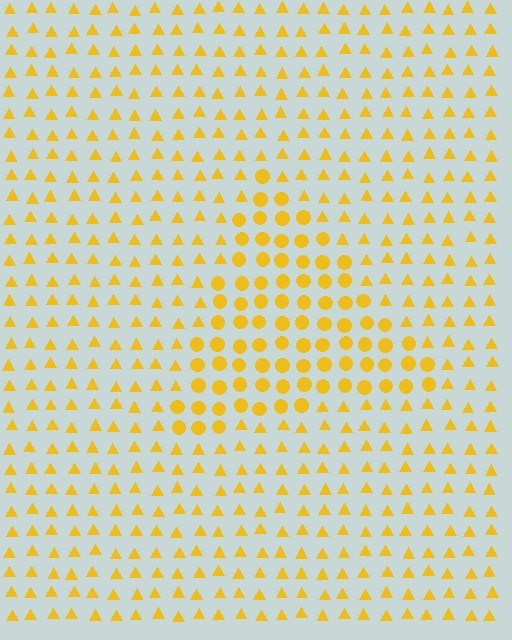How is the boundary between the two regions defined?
The boundary is defined by a change in element shape: circles inside vs. triangles outside. All elements share the same color and spacing.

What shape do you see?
I see a triangle.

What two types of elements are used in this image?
The image uses circles inside the triangle region and triangles outside it.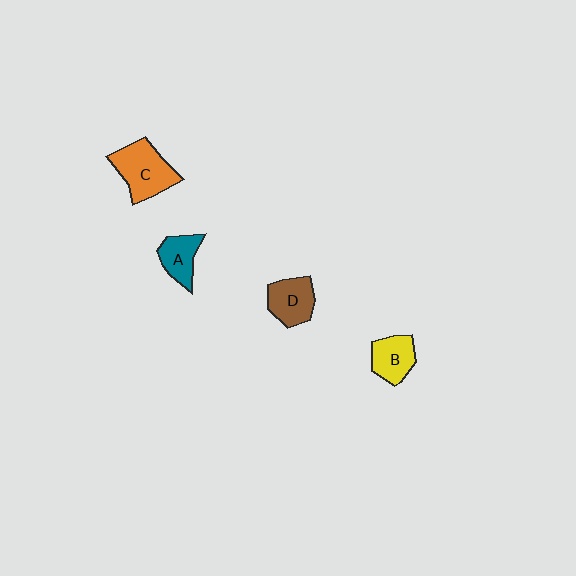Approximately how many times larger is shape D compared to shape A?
Approximately 1.2 times.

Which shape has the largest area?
Shape C (orange).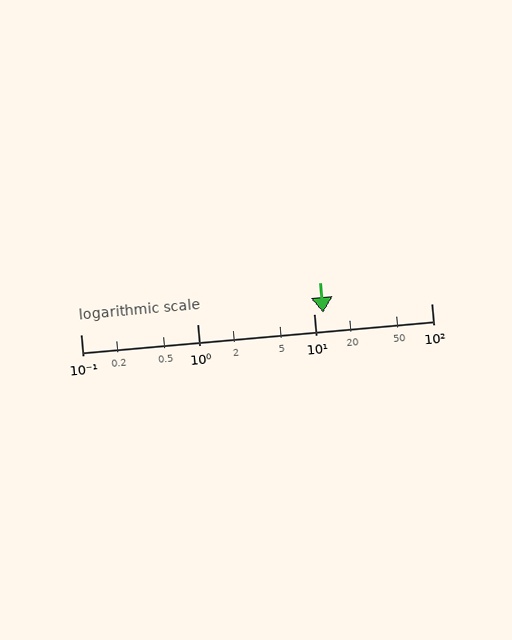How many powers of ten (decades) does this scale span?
The scale spans 3 decades, from 0.1 to 100.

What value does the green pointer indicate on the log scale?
The pointer indicates approximately 12.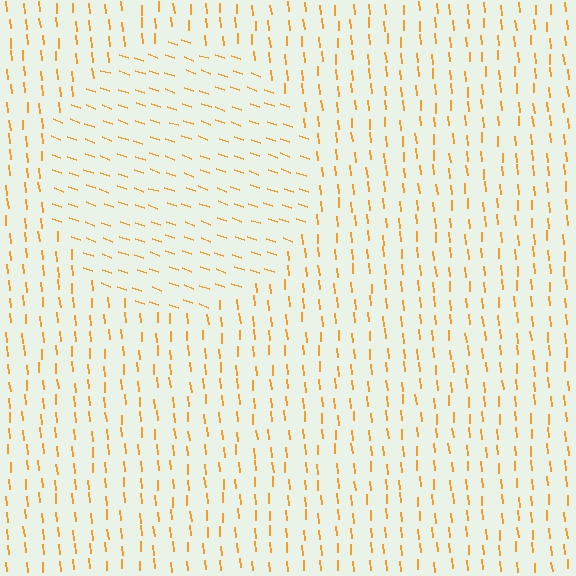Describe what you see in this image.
The image is filled with small orange line segments. A circle region in the image has lines oriented differently from the surrounding lines, creating a visible texture boundary.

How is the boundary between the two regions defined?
The boundary is defined purely by a change in line orientation (approximately 66 degrees difference). All lines are the same color and thickness.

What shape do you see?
I see a circle.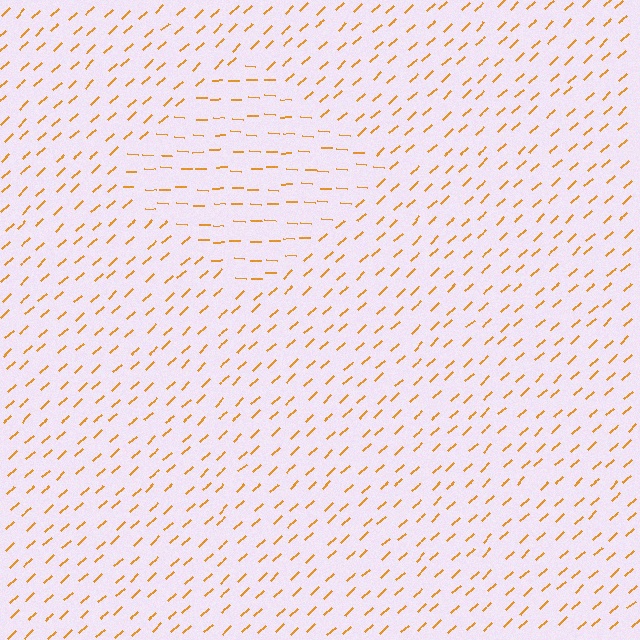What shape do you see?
I see a diamond.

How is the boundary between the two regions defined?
The boundary is defined purely by a change in line orientation (approximately 45 degrees difference). All lines are the same color and thickness.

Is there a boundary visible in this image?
Yes, there is a texture boundary formed by a change in line orientation.